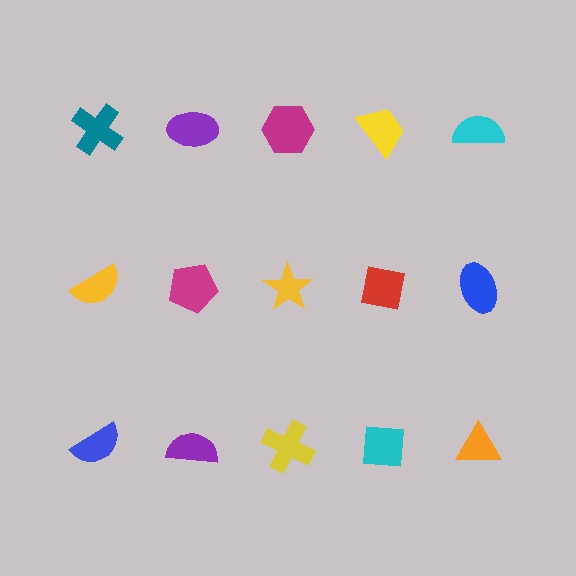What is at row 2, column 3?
A yellow star.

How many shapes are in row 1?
5 shapes.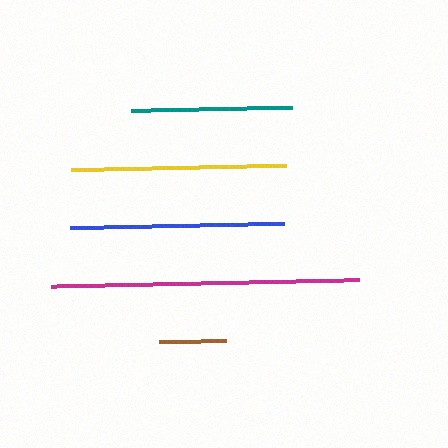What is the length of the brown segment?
The brown segment is approximately 67 pixels long.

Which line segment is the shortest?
The brown line is the shortest at approximately 67 pixels.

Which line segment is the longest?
The magenta line is the longest at approximately 308 pixels.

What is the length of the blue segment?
The blue segment is approximately 215 pixels long.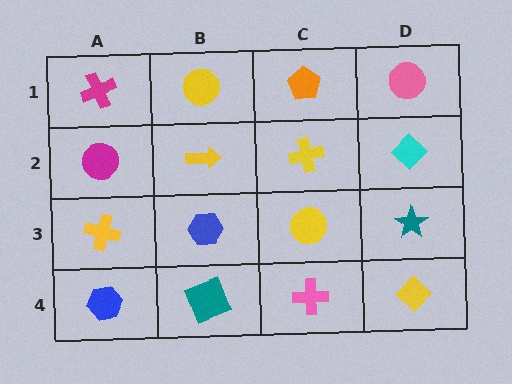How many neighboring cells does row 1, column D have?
2.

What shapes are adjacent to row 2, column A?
A magenta cross (row 1, column A), a yellow cross (row 3, column A), a yellow arrow (row 2, column B).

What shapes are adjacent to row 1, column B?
A yellow arrow (row 2, column B), a magenta cross (row 1, column A), an orange pentagon (row 1, column C).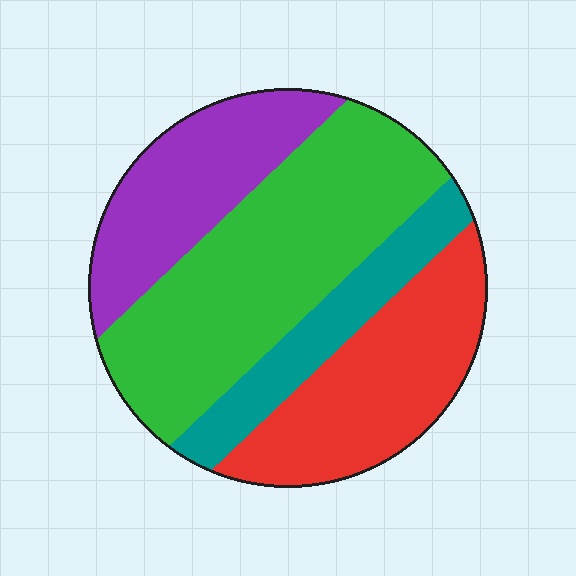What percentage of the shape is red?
Red covers around 25% of the shape.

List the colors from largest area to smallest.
From largest to smallest: green, red, purple, teal.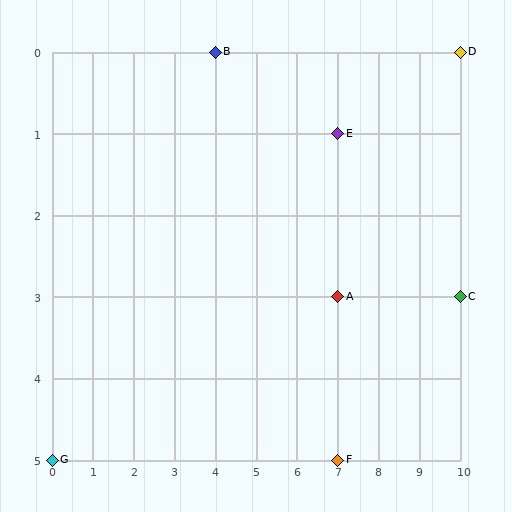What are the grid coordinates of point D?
Point D is at grid coordinates (10, 0).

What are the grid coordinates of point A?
Point A is at grid coordinates (7, 3).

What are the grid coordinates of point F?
Point F is at grid coordinates (7, 5).